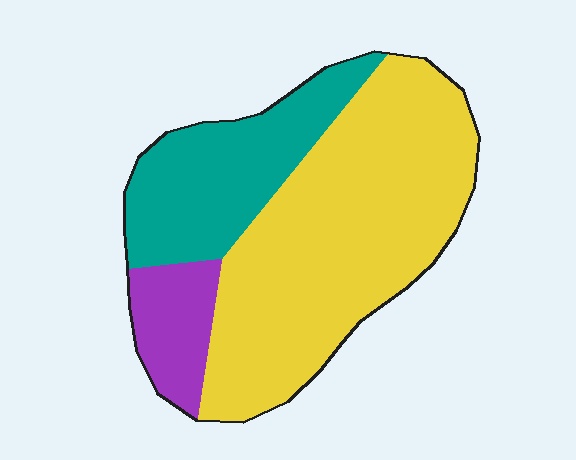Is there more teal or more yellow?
Yellow.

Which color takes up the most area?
Yellow, at roughly 60%.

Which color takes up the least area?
Purple, at roughly 10%.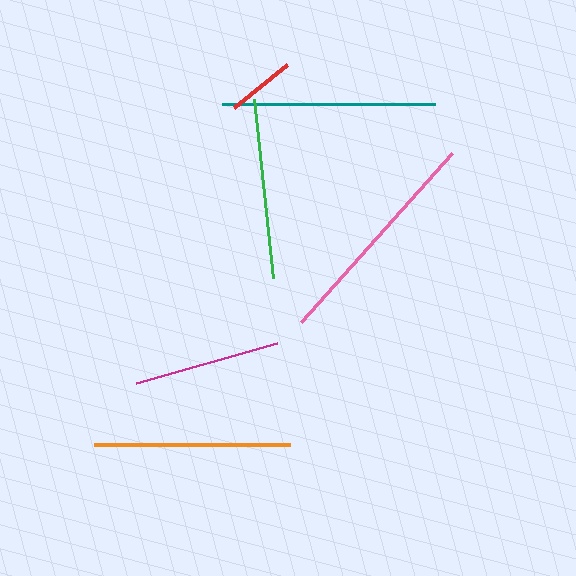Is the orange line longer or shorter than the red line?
The orange line is longer than the red line.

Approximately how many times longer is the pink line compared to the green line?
The pink line is approximately 1.3 times the length of the green line.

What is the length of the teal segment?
The teal segment is approximately 213 pixels long.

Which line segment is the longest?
The pink line is the longest at approximately 226 pixels.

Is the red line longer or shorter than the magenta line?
The magenta line is longer than the red line.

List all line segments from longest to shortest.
From longest to shortest: pink, teal, orange, green, magenta, red.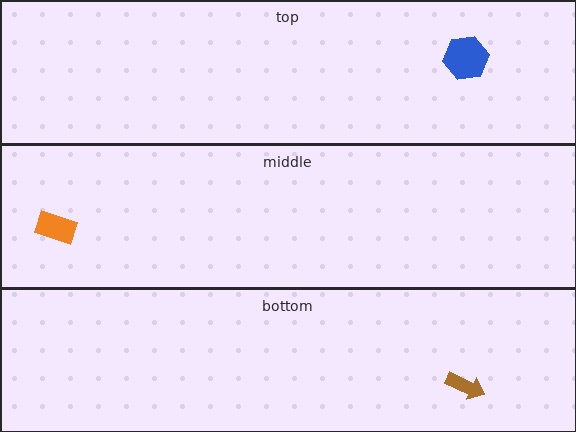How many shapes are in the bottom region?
1.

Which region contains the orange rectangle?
The middle region.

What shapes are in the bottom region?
The brown arrow.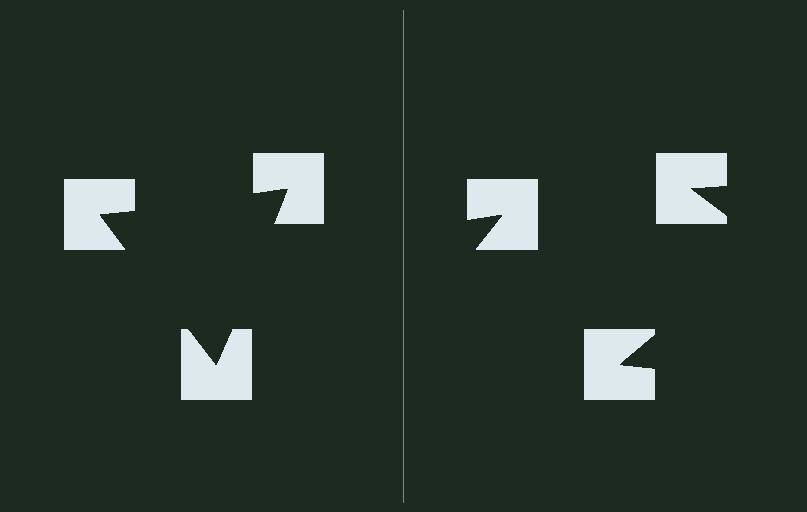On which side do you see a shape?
An illusory triangle appears on the left side. On the right side the wedge cuts are rotated, so no coherent shape forms.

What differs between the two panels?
The notched squares are positioned identically on both sides; only the wedge orientations differ. On the left they align to a triangle; on the right they are misaligned.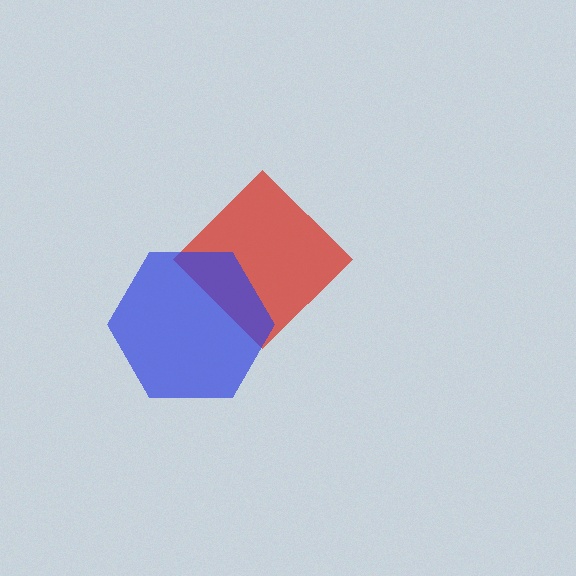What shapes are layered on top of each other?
The layered shapes are: a red diamond, a blue hexagon.